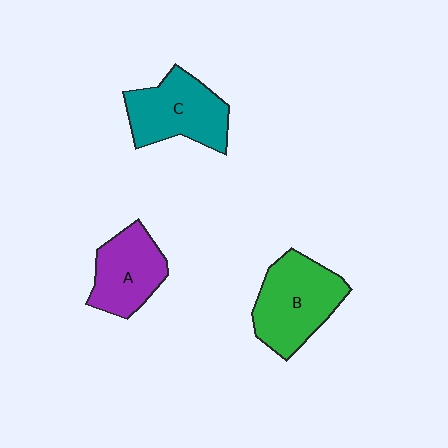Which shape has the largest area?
Shape B (green).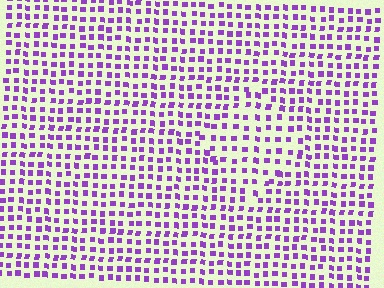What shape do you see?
I see a diamond.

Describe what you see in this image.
The image contains small purple elements arranged at two different densities. A diamond-shaped region is visible where the elements are less densely packed than the surrounding area.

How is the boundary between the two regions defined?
The boundary is defined by a change in element density (approximately 1.4x ratio). All elements are the same color, size, and shape.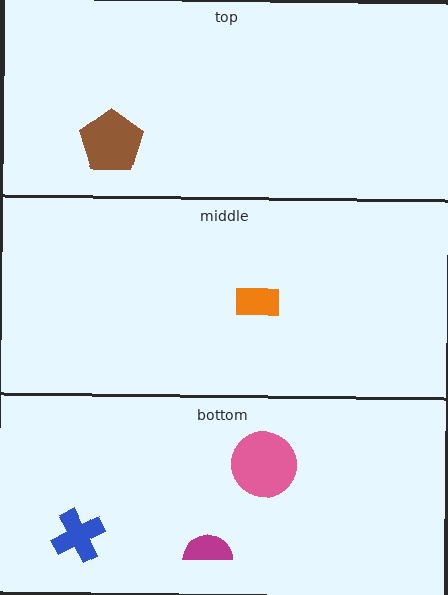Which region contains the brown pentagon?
The top region.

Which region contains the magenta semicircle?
The bottom region.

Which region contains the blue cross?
The bottom region.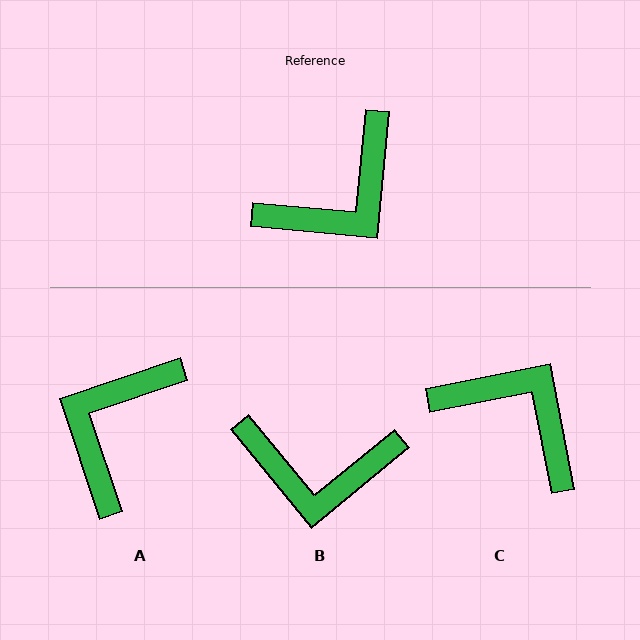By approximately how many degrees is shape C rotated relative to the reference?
Approximately 107 degrees counter-clockwise.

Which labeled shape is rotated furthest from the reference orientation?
A, about 156 degrees away.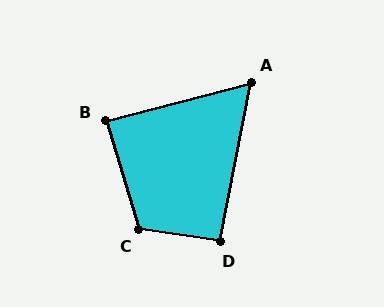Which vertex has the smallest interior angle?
A, at approximately 64 degrees.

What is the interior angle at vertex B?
Approximately 87 degrees (approximately right).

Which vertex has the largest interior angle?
C, at approximately 116 degrees.